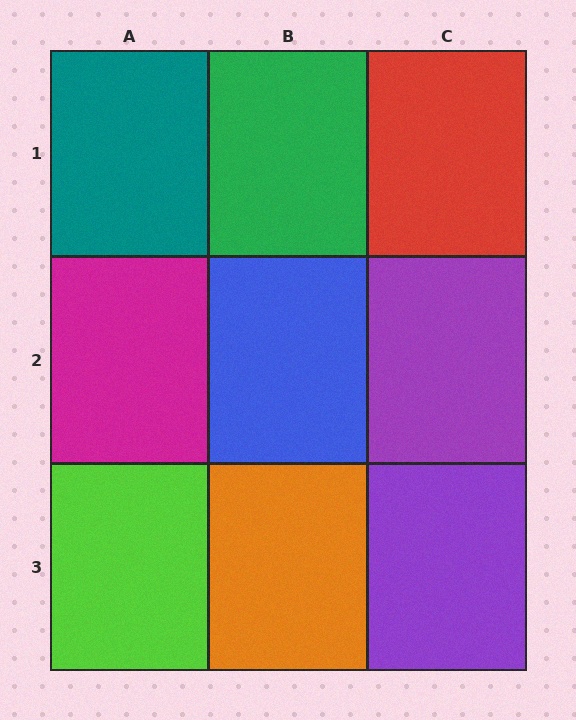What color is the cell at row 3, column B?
Orange.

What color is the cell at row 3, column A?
Lime.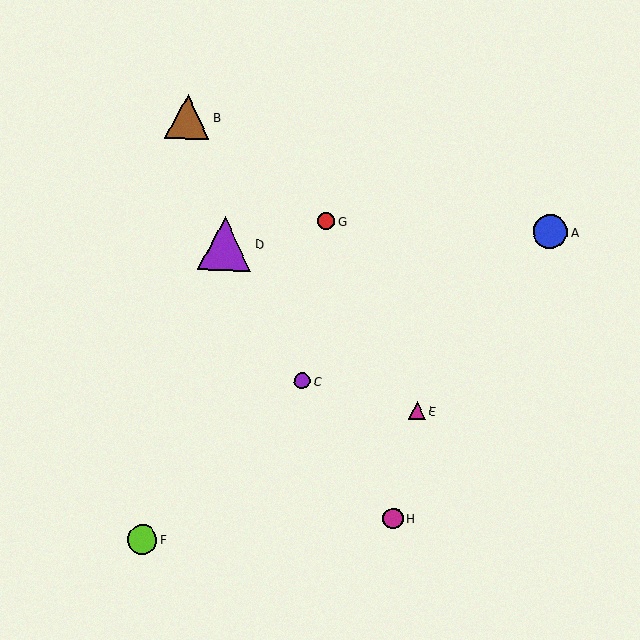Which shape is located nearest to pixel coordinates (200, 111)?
The brown triangle (labeled B) at (187, 116) is nearest to that location.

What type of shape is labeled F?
Shape F is a lime circle.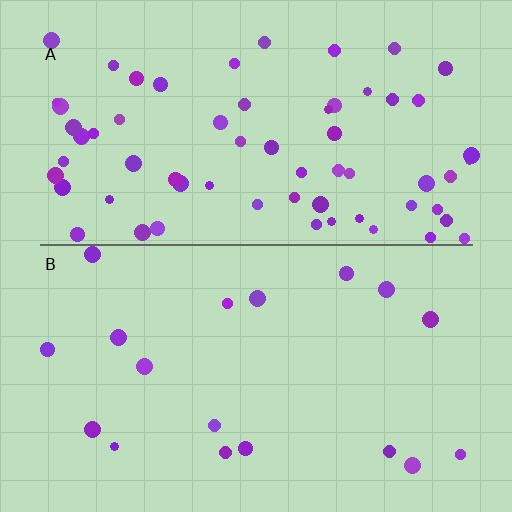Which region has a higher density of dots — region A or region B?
A (the top).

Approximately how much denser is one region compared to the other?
Approximately 3.6× — region A over region B.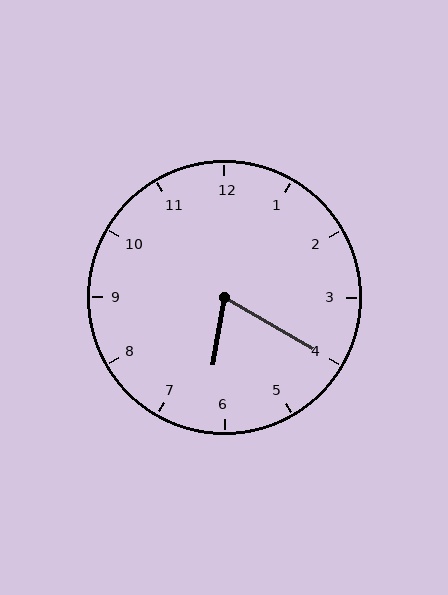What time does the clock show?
6:20.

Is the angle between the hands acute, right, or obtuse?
It is acute.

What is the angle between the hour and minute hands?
Approximately 70 degrees.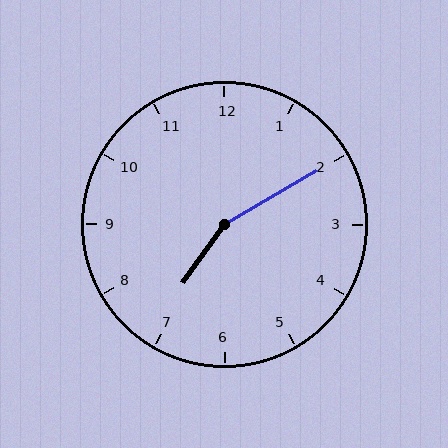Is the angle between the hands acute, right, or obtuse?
It is obtuse.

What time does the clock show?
7:10.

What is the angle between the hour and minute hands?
Approximately 155 degrees.